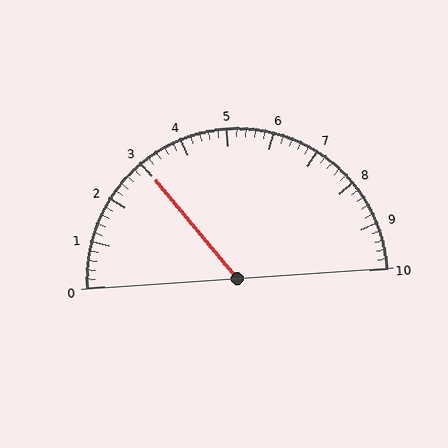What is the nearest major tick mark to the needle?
The nearest major tick mark is 3.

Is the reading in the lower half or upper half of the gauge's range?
The reading is in the lower half of the range (0 to 10).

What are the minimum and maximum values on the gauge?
The gauge ranges from 0 to 10.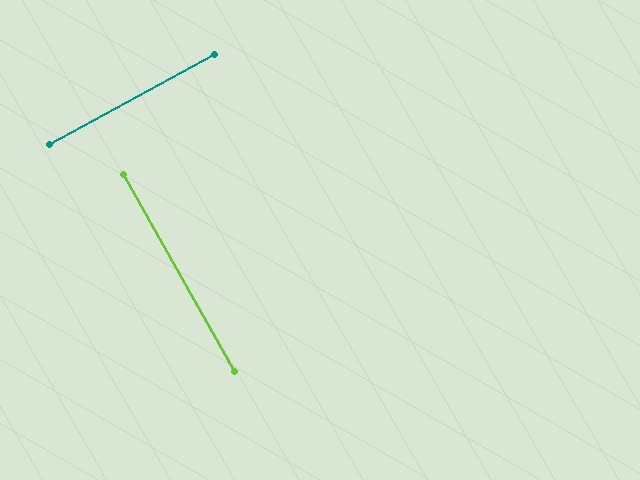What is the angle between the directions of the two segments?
Approximately 89 degrees.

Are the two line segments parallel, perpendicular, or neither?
Perpendicular — they meet at approximately 89°.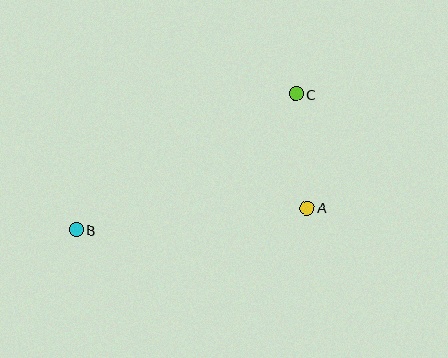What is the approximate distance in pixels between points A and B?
The distance between A and B is approximately 232 pixels.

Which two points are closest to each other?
Points A and C are closest to each other.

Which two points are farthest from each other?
Points B and C are farthest from each other.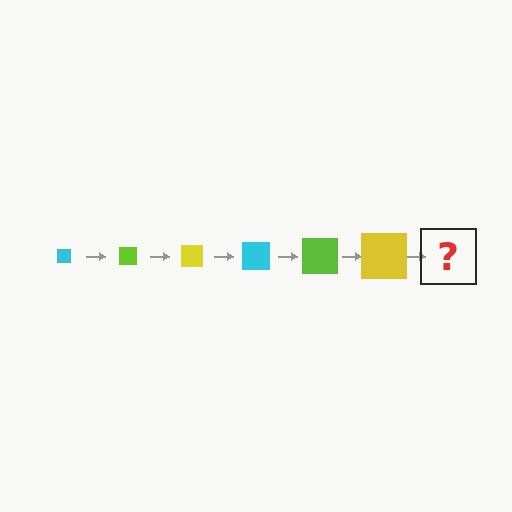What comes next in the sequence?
The next element should be a cyan square, larger than the previous one.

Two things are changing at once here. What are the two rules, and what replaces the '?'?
The two rules are that the square grows larger each step and the color cycles through cyan, lime, and yellow. The '?' should be a cyan square, larger than the previous one.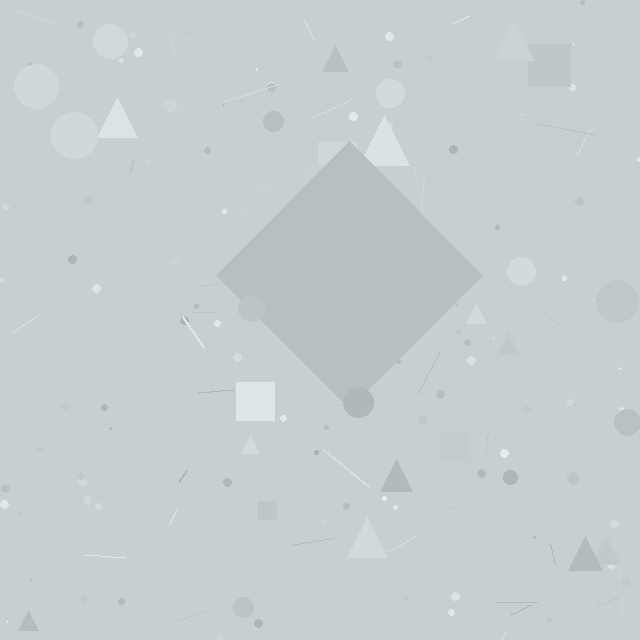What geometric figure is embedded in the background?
A diamond is embedded in the background.